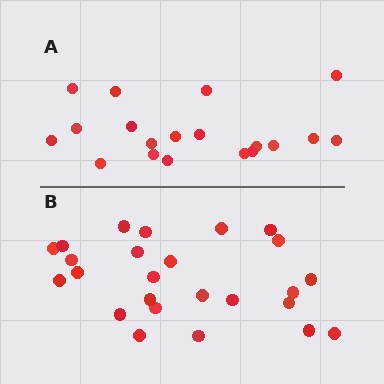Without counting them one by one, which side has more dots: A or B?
Region B (the bottom region) has more dots.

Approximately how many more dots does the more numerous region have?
Region B has about 6 more dots than region A.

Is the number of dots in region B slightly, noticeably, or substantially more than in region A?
Region B has noticeably more, but not dramatically so. The ratio is roughly 1.3 to 1.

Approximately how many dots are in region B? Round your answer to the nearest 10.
About 20 dots. (The exact count is 25, which rounds to 20.)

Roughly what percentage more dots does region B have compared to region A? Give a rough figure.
About 30% more.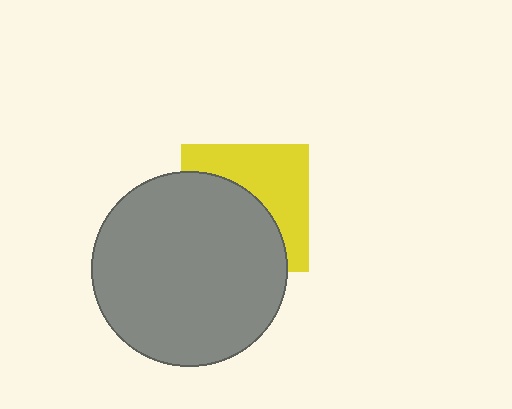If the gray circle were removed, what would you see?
You would see the complete yellow square.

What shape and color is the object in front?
The object in front is a gray circle.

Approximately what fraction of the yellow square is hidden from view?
Roughly 53% of the yellow square is hidden behind the gray circle.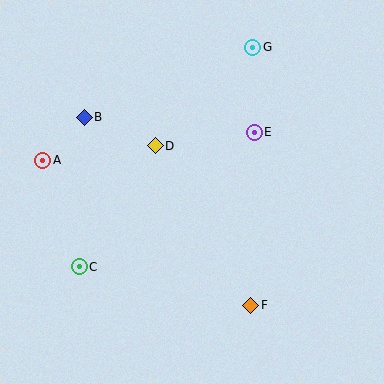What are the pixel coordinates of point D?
Point D is at (155, 146).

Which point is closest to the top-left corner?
Point B is closest to the top-left corner.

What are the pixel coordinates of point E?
Point E is at (254, 132).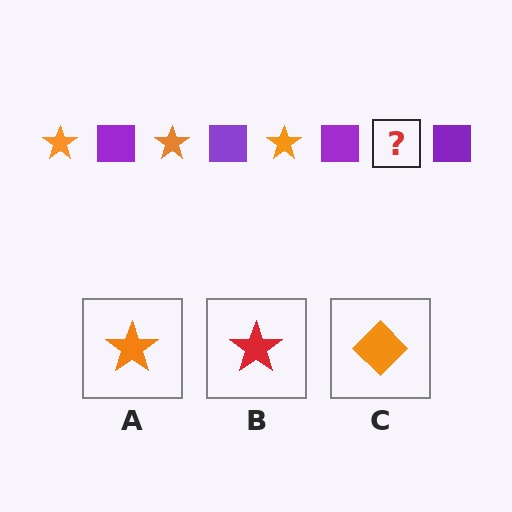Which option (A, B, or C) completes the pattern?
A.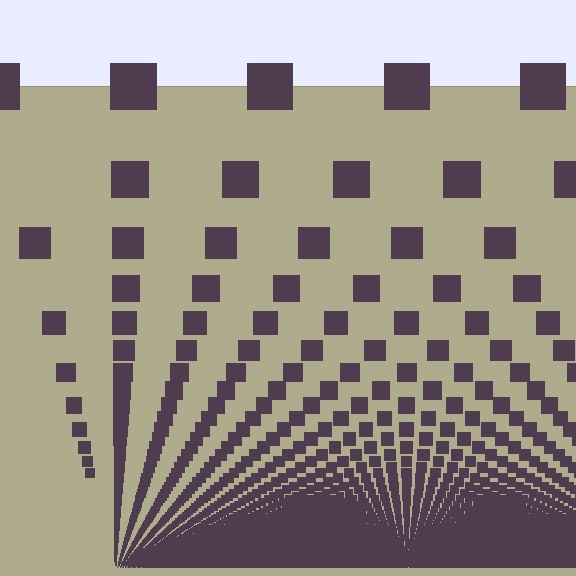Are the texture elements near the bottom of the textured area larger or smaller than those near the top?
Smaller. The gradient is inverted — elements near the bottom are smaller and denser.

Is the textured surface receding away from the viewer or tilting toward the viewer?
The surface appears to tilt toward the viewer. Texture elements get larger and sparser toward the top.